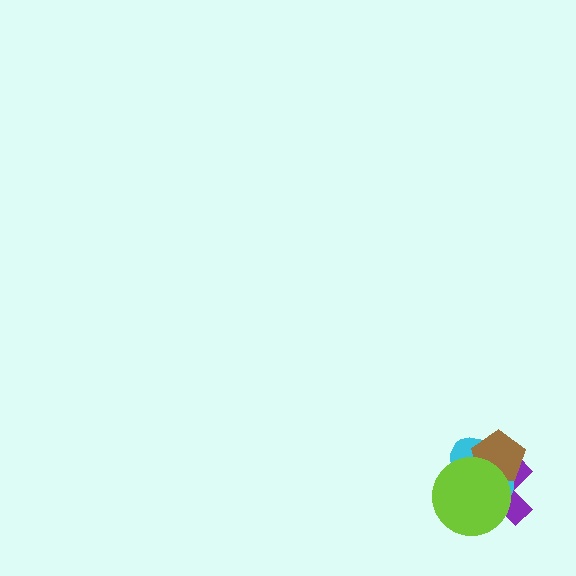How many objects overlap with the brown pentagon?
3 objects overlap with the brown pentagon.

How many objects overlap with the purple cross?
3 objects overlap with the purple cross.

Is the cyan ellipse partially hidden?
Yes, it is partially covered by another shape.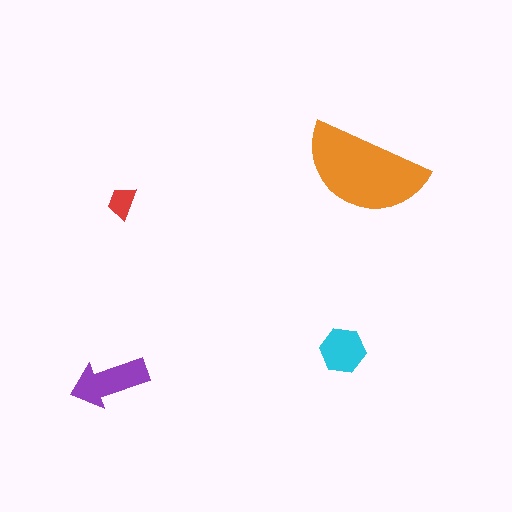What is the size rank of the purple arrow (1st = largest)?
2nd.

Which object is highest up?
The orange semicircle is topmost.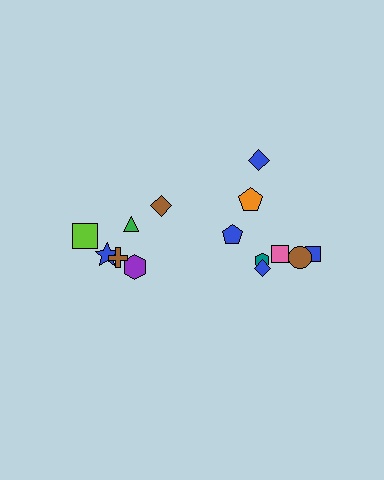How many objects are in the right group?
There are 8 objects.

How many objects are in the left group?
There are 6 objects.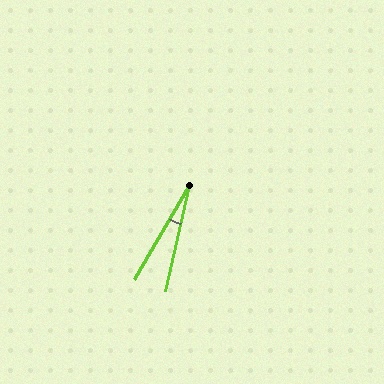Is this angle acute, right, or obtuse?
It is acute.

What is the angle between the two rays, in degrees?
Approximately 18 degrees.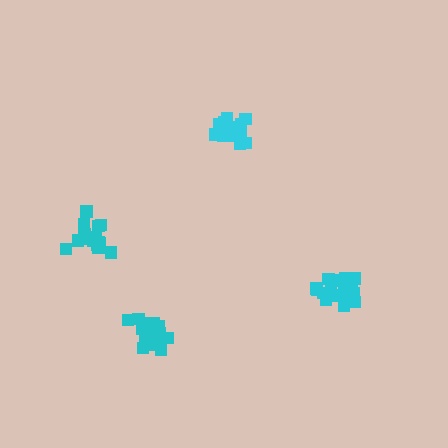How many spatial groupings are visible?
There are 4 spatial groupings.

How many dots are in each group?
Group 1: 20 dots, Group 2: 15 dots, Group 3: 16 dots, Group 4: 18 dots (69 total).